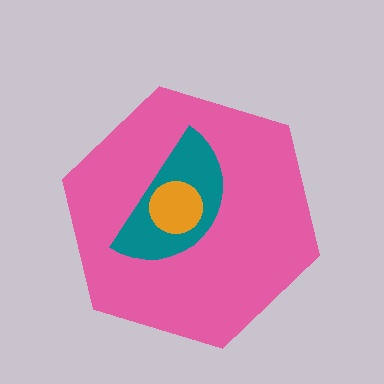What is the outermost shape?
The pink hexagon.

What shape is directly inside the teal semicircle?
The orange circle.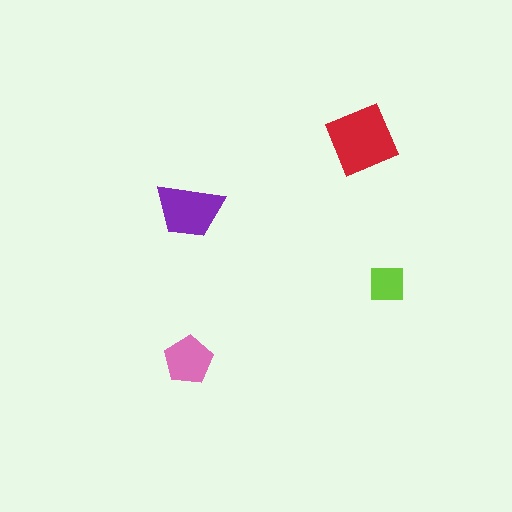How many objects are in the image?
There are 4 objects in the image.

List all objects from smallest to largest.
The lime square, the pink pentagon, the purple trapezoid, the red diamond.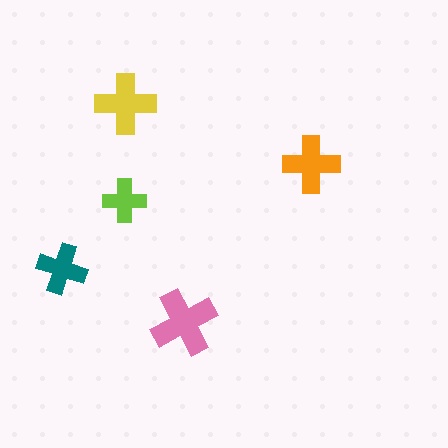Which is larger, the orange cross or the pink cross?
The pink one.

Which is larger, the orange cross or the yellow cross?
The yellow one.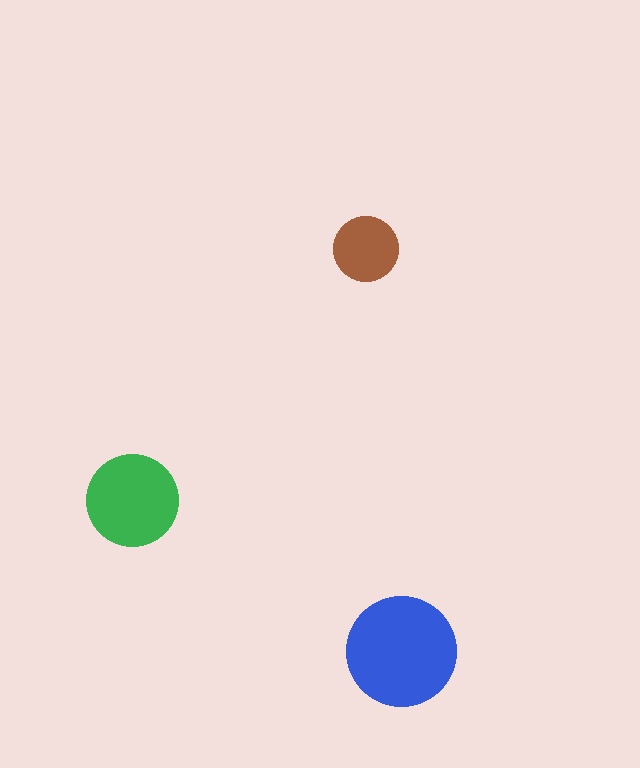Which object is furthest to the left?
The green circle is leftmost.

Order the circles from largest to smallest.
the blue one, the green one, the brown one.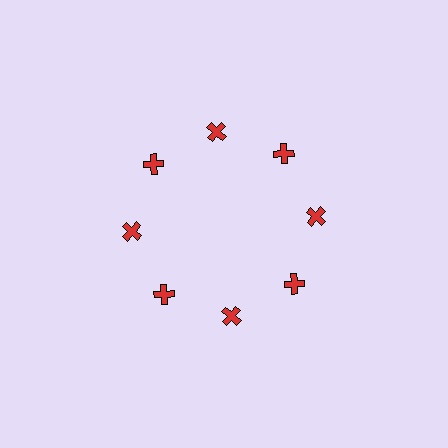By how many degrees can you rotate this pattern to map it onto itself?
The pattern maps onto itself every 45 degrees of rotation.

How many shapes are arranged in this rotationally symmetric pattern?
There are 8 shapes, arranged in 8 groups of 1.